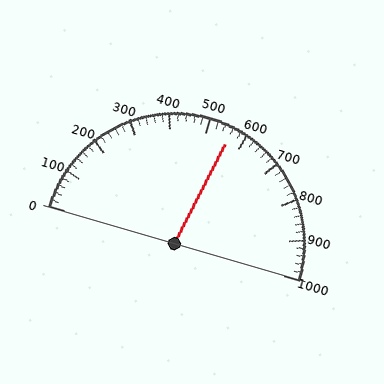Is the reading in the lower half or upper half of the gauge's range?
The reading is in the upper half of the range (0 to 1000).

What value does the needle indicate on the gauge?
The needle indicates approximately 560.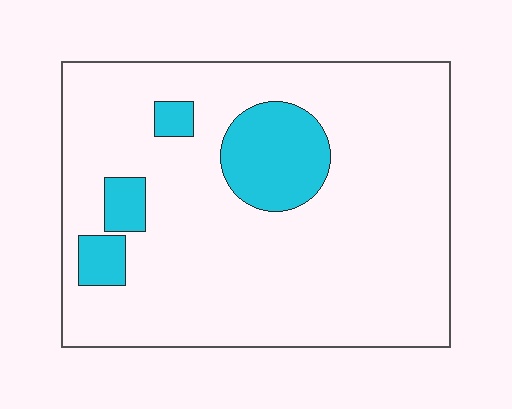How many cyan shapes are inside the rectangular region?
4.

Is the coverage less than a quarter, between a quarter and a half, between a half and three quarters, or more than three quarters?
Less than a quarter.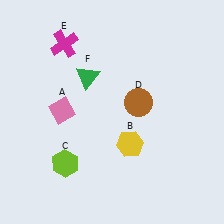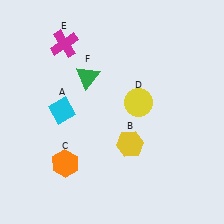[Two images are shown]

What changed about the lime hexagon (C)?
In Image 1, C is lime. In Image 2, it changed to orange.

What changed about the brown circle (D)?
In Image 1, D is brown. In Image 2, it changed to yellow.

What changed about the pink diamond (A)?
In Image 1, A is pink. In Image 2, it changed to cyan.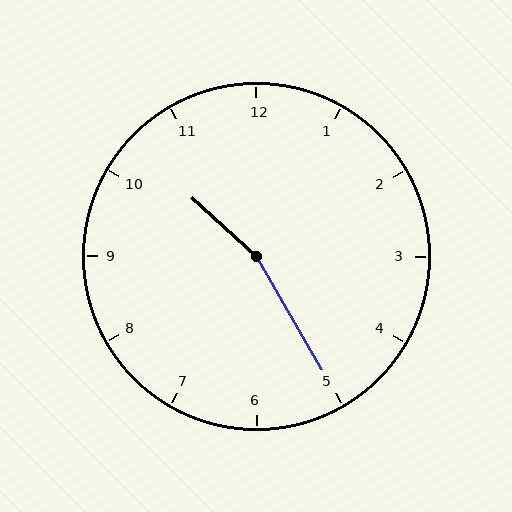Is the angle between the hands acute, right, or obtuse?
It is obtuse.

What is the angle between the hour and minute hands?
Approximately 162 degrees.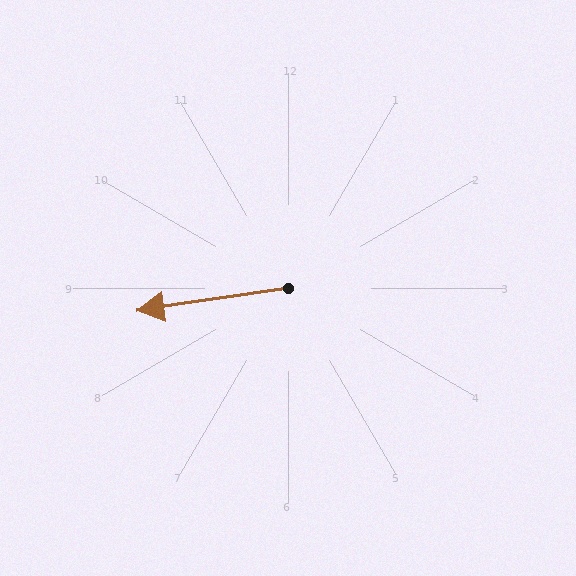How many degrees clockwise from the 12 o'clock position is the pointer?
Approximately 261 degrees.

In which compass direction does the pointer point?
West.